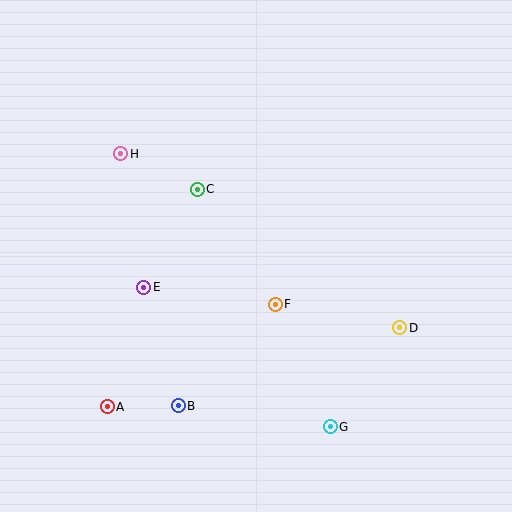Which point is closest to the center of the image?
Point F at (275, 304) is closest to the center.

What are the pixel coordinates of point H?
Point H is at (121, 154).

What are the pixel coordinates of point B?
Point B is at (178, 406).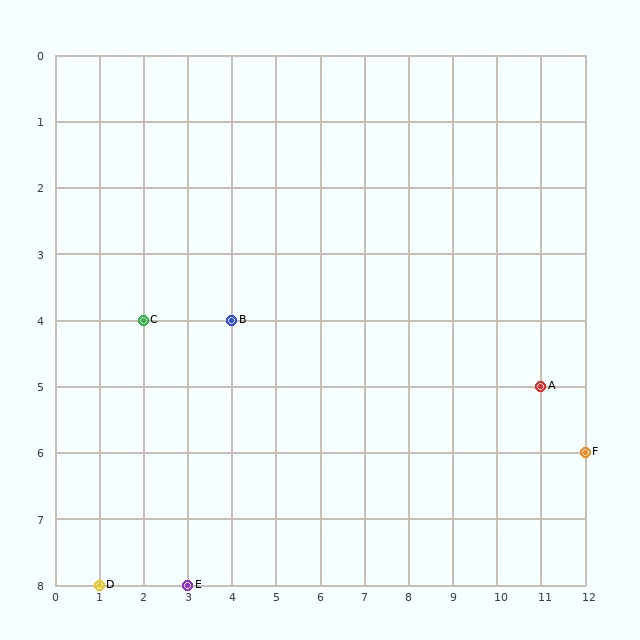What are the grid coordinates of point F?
Point F is at grid coordinates (12, 6).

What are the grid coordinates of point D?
Point D is at grid coordinates (1, 8).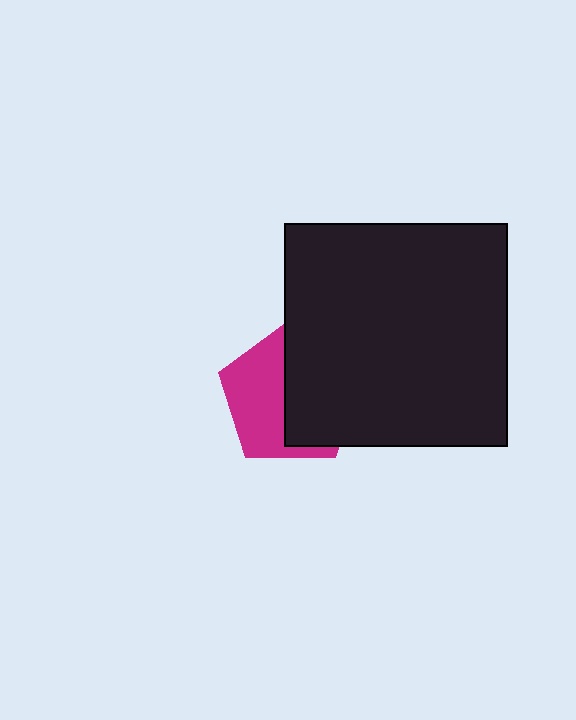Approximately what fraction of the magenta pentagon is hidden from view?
Roughly 53% of the magenta pentagon is hidden behind the black square.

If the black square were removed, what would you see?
You would see the complete magenta pentagon.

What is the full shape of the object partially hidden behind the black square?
The partially hidden object is a magenta pentagon.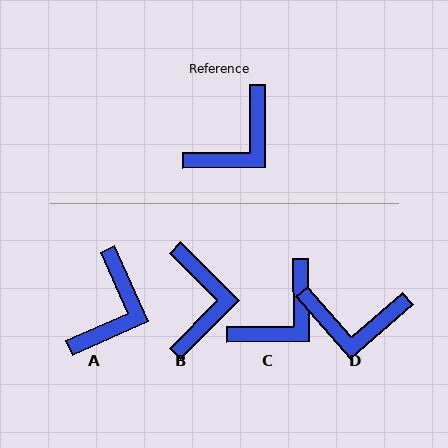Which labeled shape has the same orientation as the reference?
C.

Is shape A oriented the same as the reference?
No, it is off by about 23 degrees.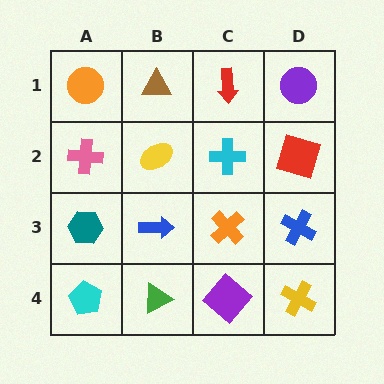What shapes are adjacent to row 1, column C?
A cyan cross (row 2, column C), a brown triangle (row 1, column B), a purple circle (row 1, column D).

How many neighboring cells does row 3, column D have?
3.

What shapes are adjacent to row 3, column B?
A yellow ellipse (row 2, column B), a green triangle (row 4, column B), a teal hexagon (row 3, column A), an orange cross (row 3, column C).